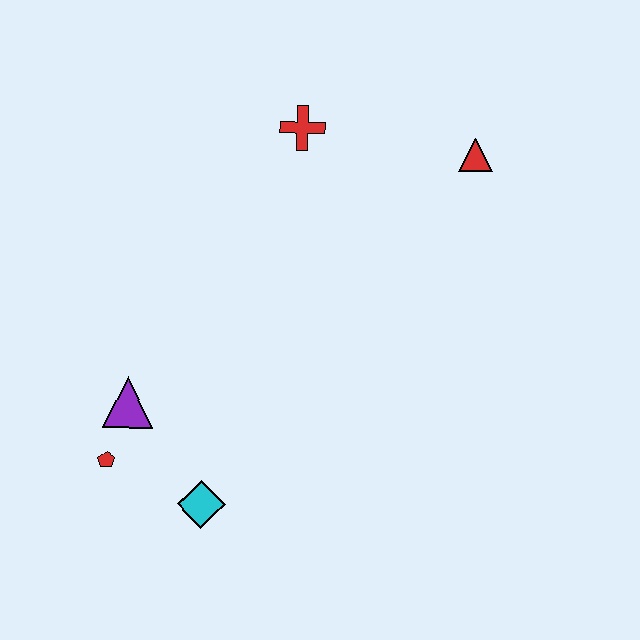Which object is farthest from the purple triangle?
The red triangle is farthest from the purple triangle.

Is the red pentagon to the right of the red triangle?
No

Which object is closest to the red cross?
The red triangle is closest to the red cross.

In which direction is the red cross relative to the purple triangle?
The red cross is above the purple triangle.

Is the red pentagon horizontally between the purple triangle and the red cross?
No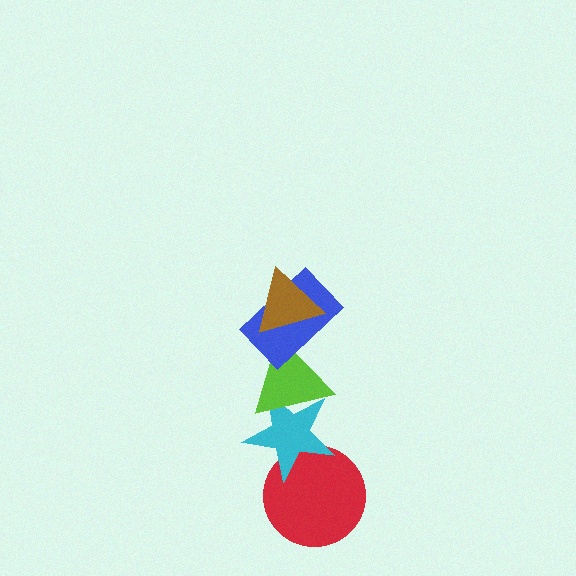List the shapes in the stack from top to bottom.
From top to bottom: the brown triangle, the blue rectangle, the lime triangle, the cyan star, the red circle.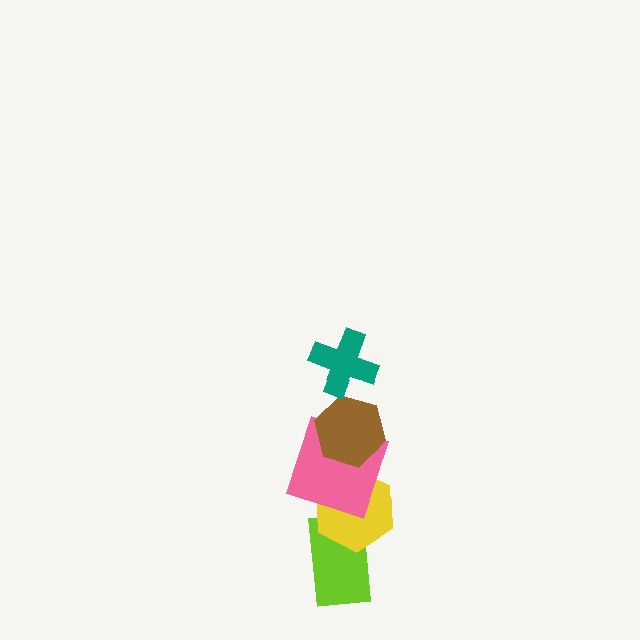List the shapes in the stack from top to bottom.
From top to bottom: the teal cross, the brown hexagon, the pink square, the yellow hexagon, the lime rectangle.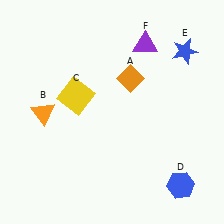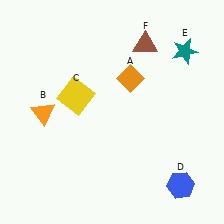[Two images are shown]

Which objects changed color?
E changed from blue to teal. F changed from purple to brown.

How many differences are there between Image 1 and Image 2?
There are 2 differences between the two images.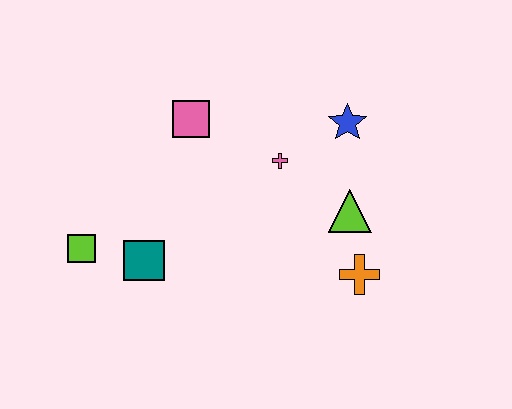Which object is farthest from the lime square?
The blue star is farthest from the lime square.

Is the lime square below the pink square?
Yes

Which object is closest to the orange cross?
The lime triangle is closest to the orange cross.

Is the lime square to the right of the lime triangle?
No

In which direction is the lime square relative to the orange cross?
The lime square is to the left of the orange cross.